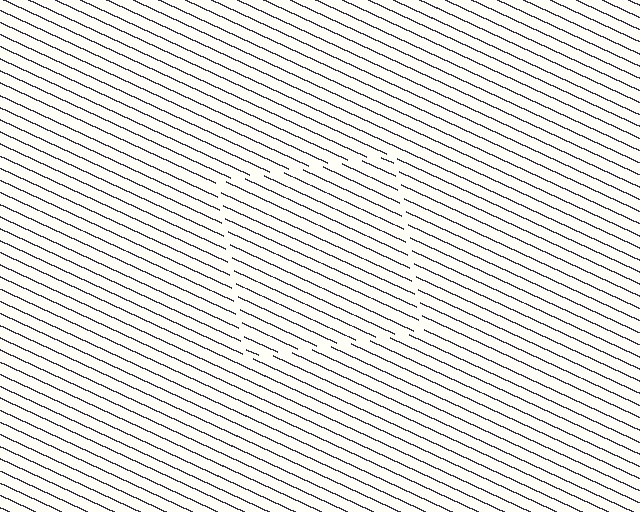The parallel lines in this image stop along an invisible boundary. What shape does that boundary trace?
An illusory square. The interior of the shape contains the same grating, shifted by half a period — the contour is defined by the phase discontinuity where line-ends from the inner and outer gratings abut.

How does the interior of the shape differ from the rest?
The interior of the shape contains the same grating, shifted by half a period — the contour is defined by the phase discontinuity where line-ends from the inner and outer gratings abut.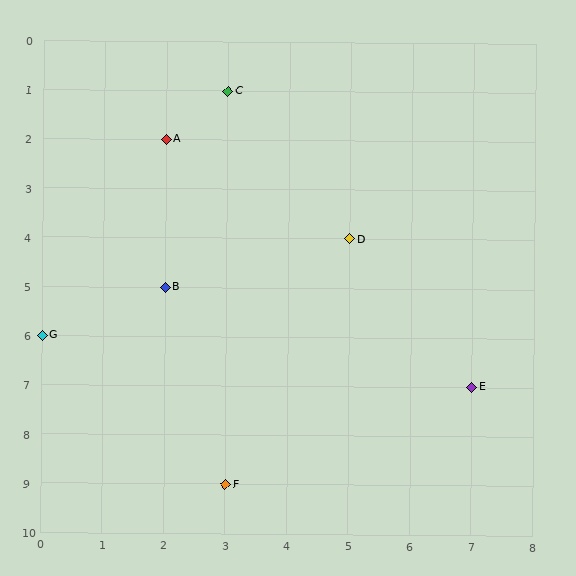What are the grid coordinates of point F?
Point F is at grid coordinates (3, 9).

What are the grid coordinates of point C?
Point C is at grid coordinates (3, 1).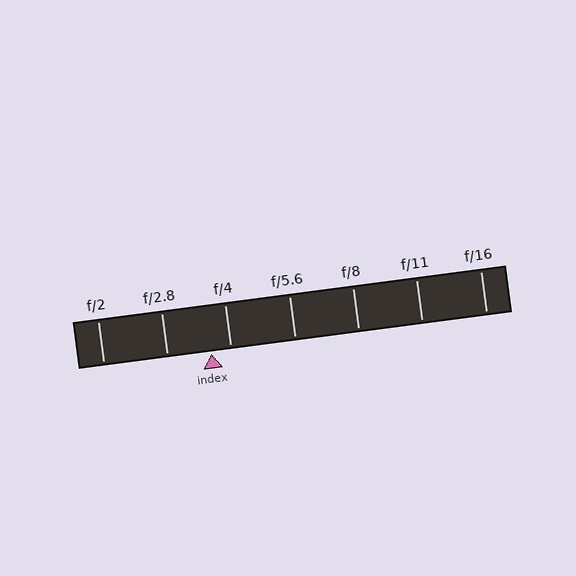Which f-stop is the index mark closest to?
The index mark is closest to f/4.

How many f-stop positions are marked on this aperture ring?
There are 7 f-stop positions marked.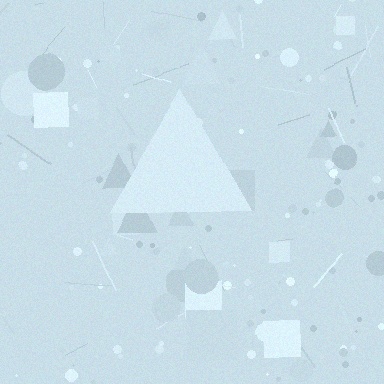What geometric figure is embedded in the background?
A triangle is embedded in the background.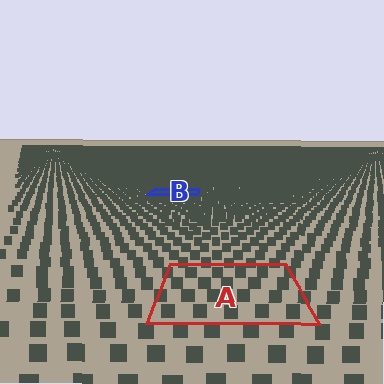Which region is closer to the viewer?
Region A is closer. The texture elements there are larger and more spread out.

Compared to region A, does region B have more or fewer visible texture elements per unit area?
Region B has more texture elements per unit area — they are packed more densely because it is farther away.